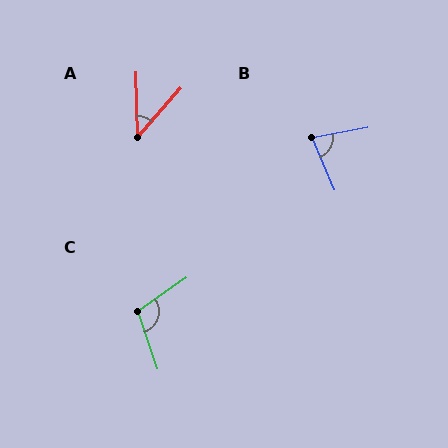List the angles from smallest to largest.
A (43°), B (77°), C (106°).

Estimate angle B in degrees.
Approximately 77 degrees.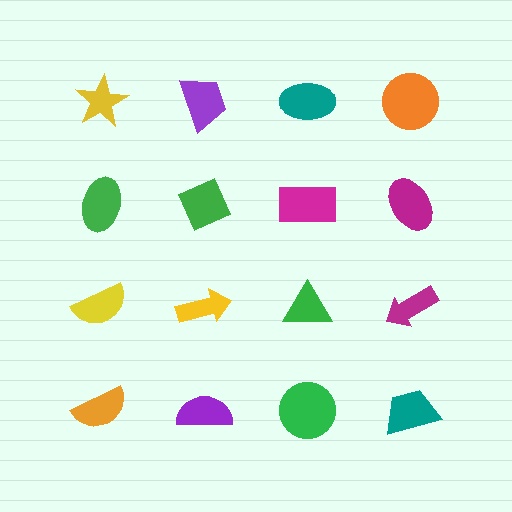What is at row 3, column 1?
A yellow semicircle.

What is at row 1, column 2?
A purple trapezoid.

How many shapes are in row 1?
4 shapes.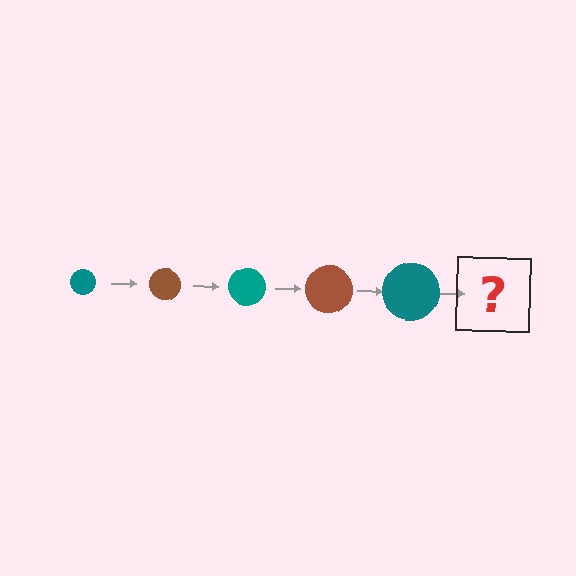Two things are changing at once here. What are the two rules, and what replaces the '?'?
The two rules are that the circle grows larger each step and the color cycles through teal and brown. The '?' should be a brown circle, larger than the previous one.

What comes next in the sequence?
The next element should be a brown circle, larger than the previous one.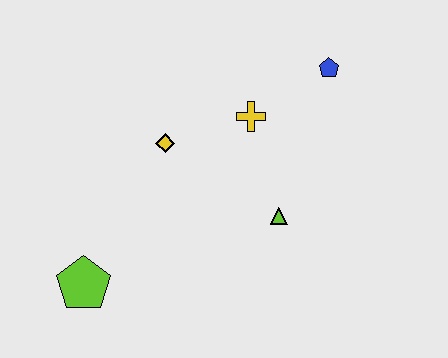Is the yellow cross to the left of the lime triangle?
Yes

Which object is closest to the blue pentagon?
The yellow cross is closest to the blue pentagon.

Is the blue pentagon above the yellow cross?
Yes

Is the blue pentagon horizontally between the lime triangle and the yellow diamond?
No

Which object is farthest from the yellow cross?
The lime pentagon is farthest from the yellow cross.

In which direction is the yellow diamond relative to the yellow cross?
The yellow diamond is to the left of the yellow cross.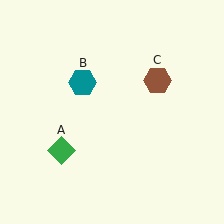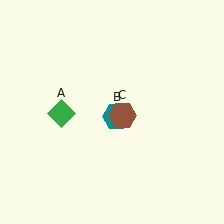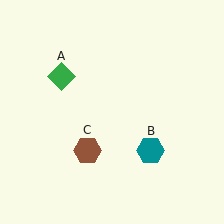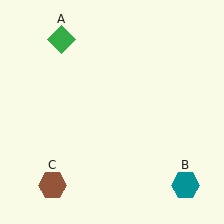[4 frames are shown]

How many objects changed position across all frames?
3 objects changed position: green diamond (object A), teal hexagon (object B), brown hexagon (object C).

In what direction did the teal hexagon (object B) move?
The teal hexagon (object B) moved down and to the right.